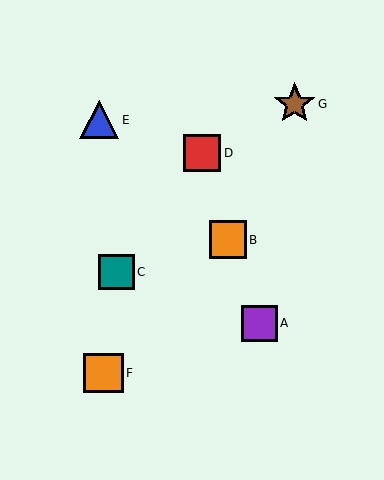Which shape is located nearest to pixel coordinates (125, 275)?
The teal square (labeled C) at (116, 272) is nearest to that location.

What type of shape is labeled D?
Shape D is a red square.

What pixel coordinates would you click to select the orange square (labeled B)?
Click at (228, 240) to select the orange square B.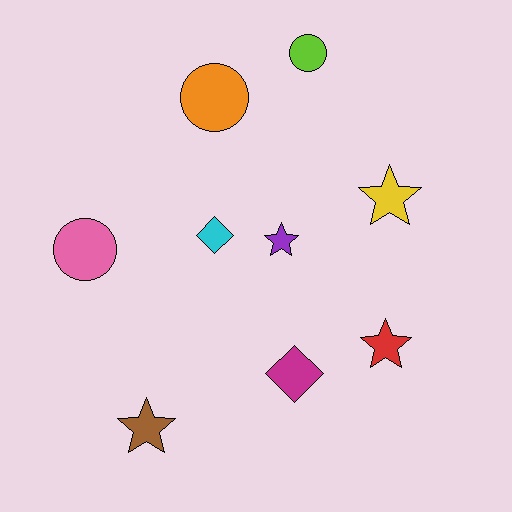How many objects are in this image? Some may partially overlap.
There are 9 objects.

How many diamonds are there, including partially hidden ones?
There are 2 diamonds.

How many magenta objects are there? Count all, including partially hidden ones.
There is 1 magenta object.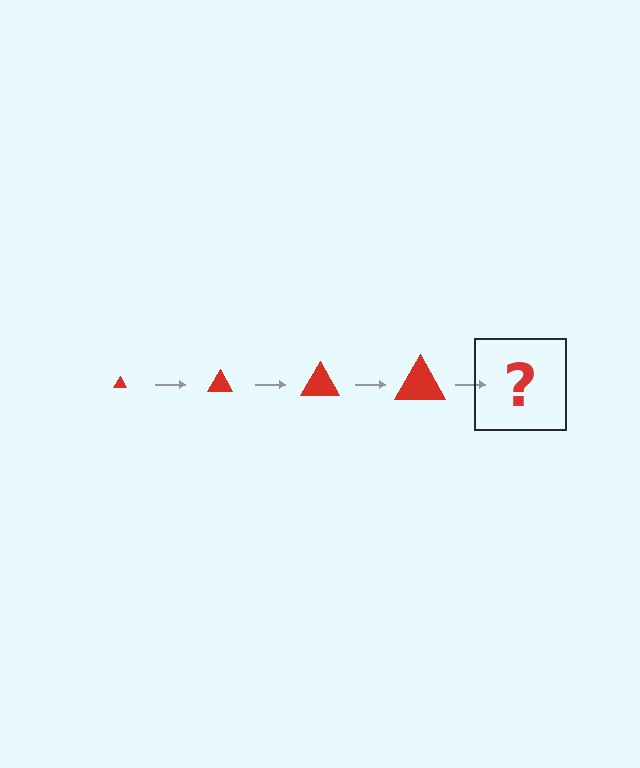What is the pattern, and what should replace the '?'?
The pattern is that the triangle gets progressively larger each step. The '?' should be a red triangle, larger than the previous one.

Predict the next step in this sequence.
The next step is a red triangle, larger than the previous one.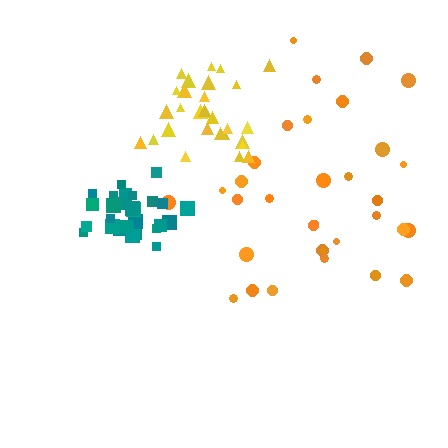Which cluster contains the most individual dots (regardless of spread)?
Orange (34).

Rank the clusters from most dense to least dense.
teal, yellow, orange.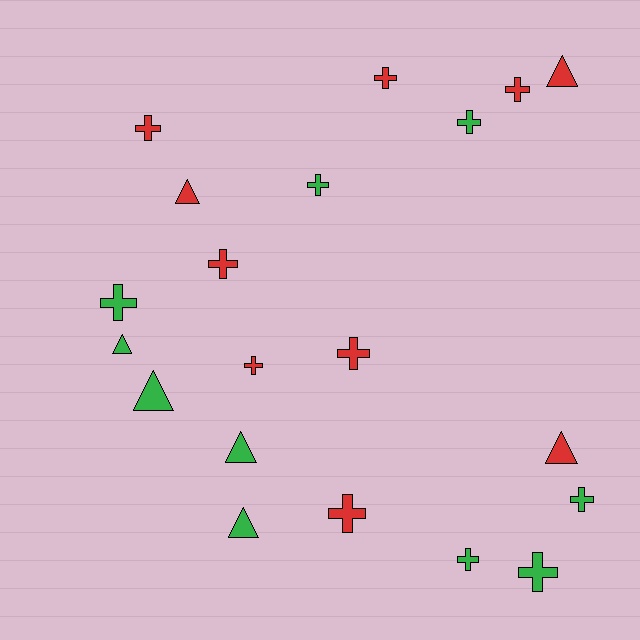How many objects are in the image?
There are 20 objects.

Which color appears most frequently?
Green, with 10 objects.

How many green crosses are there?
There are 6 green crosses.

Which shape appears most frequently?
Cross, with 13 objects.